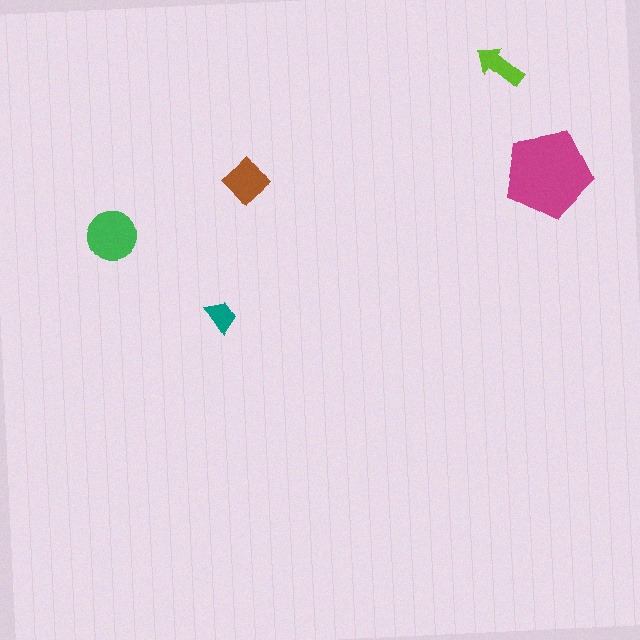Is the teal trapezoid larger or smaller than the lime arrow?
Smaller.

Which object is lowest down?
The teal trapezoid is bottommost.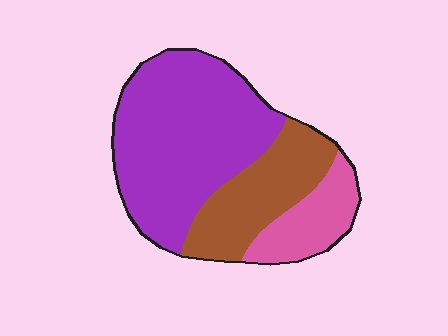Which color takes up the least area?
Pink, at roughly 15%.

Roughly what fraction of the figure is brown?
Brown covers 27% of the figure.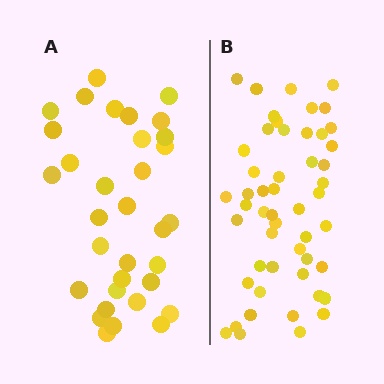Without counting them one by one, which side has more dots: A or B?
Region B (the right region) has more dots.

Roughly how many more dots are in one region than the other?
Region B has approximately 20 more dots than region A.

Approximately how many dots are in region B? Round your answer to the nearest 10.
About 50 dots. (The exact count is 51, which rounds to 50.)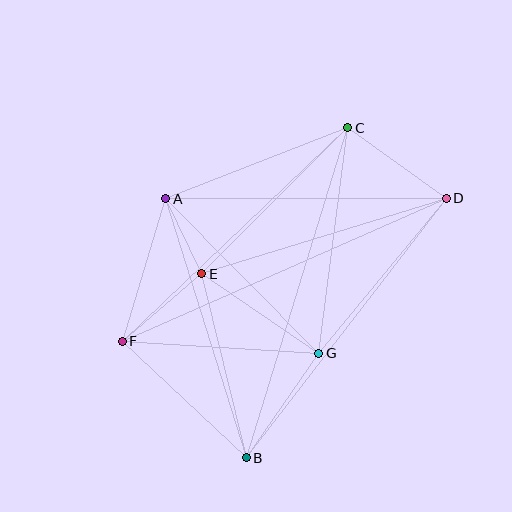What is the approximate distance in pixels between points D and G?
The distance between D and G is approximately 201 pixels.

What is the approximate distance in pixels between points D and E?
The distance between D and E is approximately 256 pixels.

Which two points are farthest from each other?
Points D and F are farthest from each other.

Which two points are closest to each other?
Points A and E are closest to each other.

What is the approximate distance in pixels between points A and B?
The distance between A and B is approximately 271 pixels.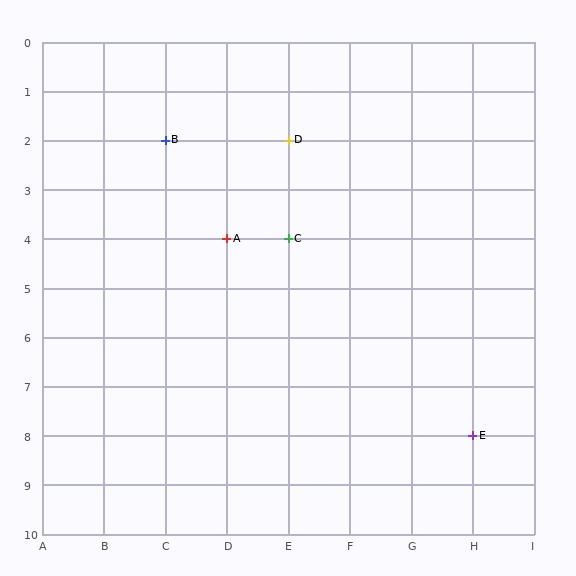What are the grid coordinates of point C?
Point C is at grid coordinates (E, 4).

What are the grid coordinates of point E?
Point E is at grid coordinates (H, 8).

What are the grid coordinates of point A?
Point A is at grid coordinates (D, 4).